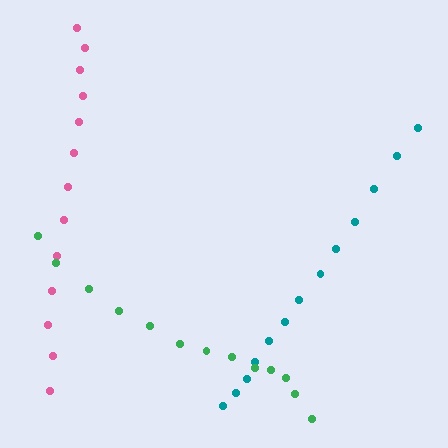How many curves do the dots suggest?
There are 3 distinct paths.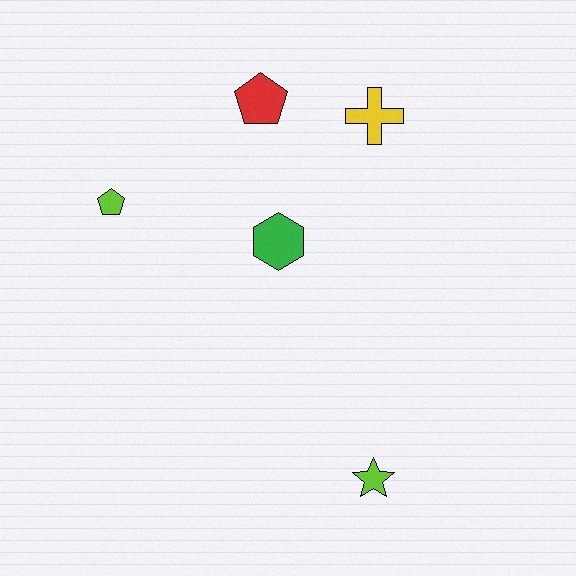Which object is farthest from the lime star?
The red pentagon is farthest from the lime star.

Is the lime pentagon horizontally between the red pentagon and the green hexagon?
No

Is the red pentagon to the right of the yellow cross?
No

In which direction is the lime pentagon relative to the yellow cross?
The lime pentagon is to the left of the yellow cross.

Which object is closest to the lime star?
The green hexagon is closest to the lime star.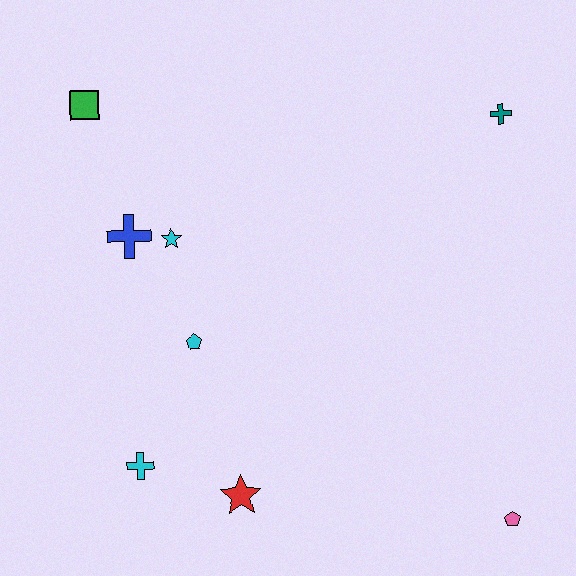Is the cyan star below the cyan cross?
No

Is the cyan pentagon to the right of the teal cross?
No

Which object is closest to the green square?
The blue cross is closest to the green square.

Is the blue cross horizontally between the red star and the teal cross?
No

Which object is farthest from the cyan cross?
The teal cross is farthest from the cyan cross.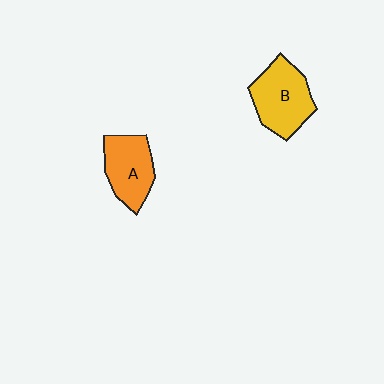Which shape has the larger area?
Shape B (yellow).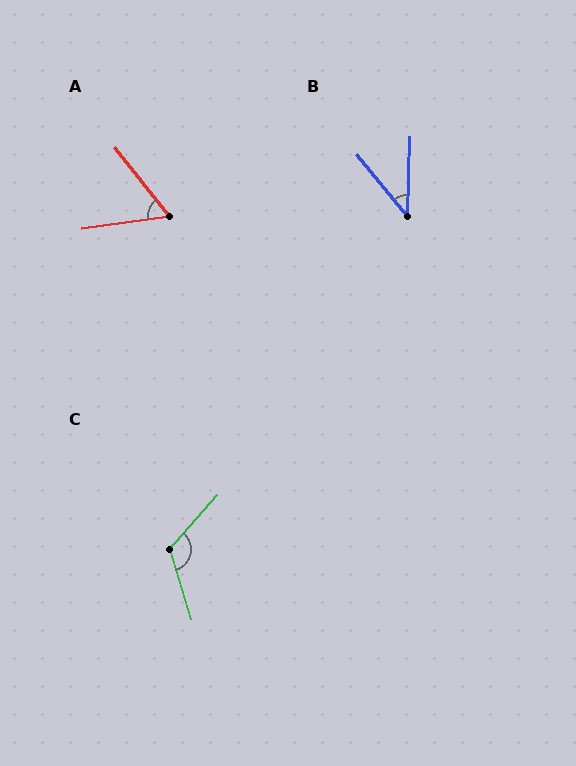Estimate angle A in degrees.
Approximately 59 degrees.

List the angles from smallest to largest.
B (41°), A (59°), C (122°).